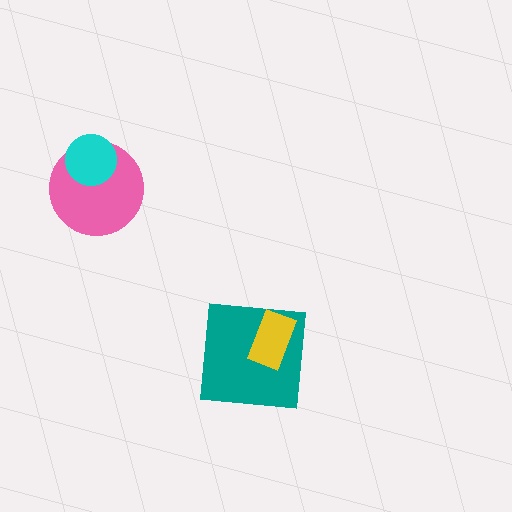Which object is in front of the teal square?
The yellow rectangle is in front of the teal square.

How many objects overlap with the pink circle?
1 object overlaps with the pink circle.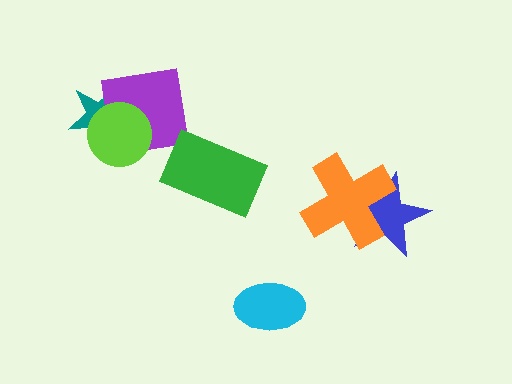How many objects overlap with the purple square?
2 objects overlap with the purple square.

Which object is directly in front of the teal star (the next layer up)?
The purple square is directly in front of the teal star.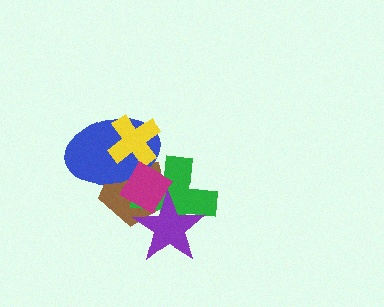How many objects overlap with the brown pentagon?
5 objects overlap with the brown pentagon.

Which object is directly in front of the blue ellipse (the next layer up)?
The green cross is directly in front of the blue ellipse.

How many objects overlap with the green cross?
4 objects overlap with the green cross.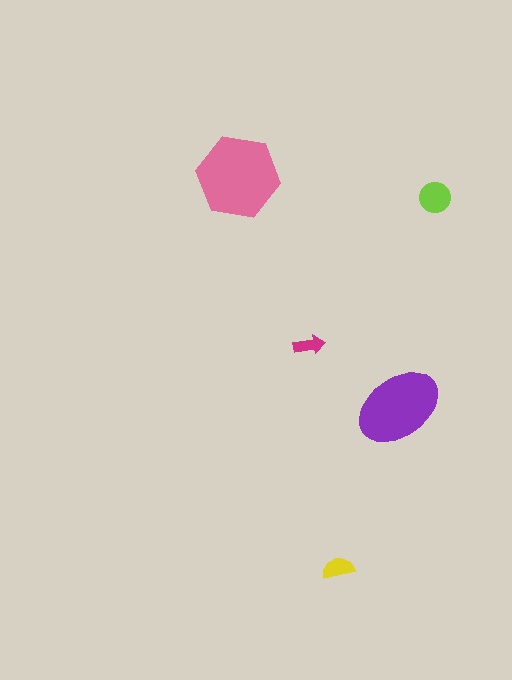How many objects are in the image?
There are 5 objects in the image.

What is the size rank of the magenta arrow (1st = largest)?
5th.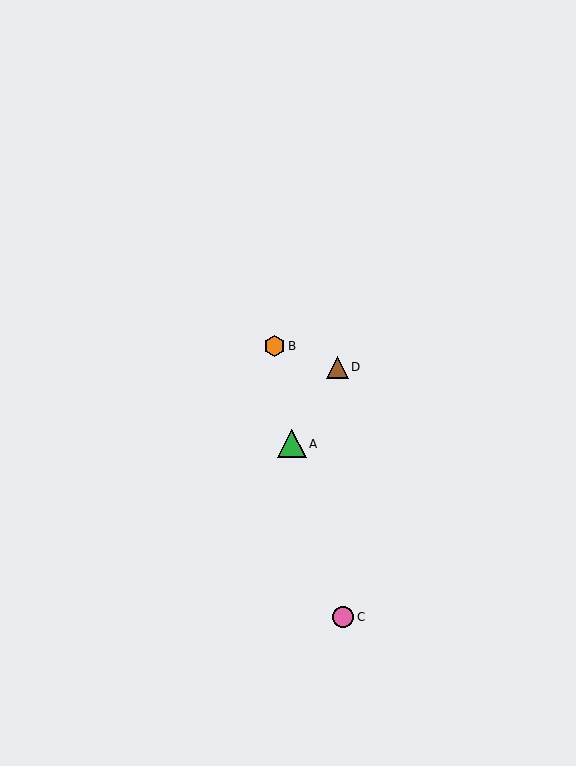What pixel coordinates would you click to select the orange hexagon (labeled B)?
Click at (274, 346) to select the orange hexagon B.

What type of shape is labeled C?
Shape C is a pink circle.